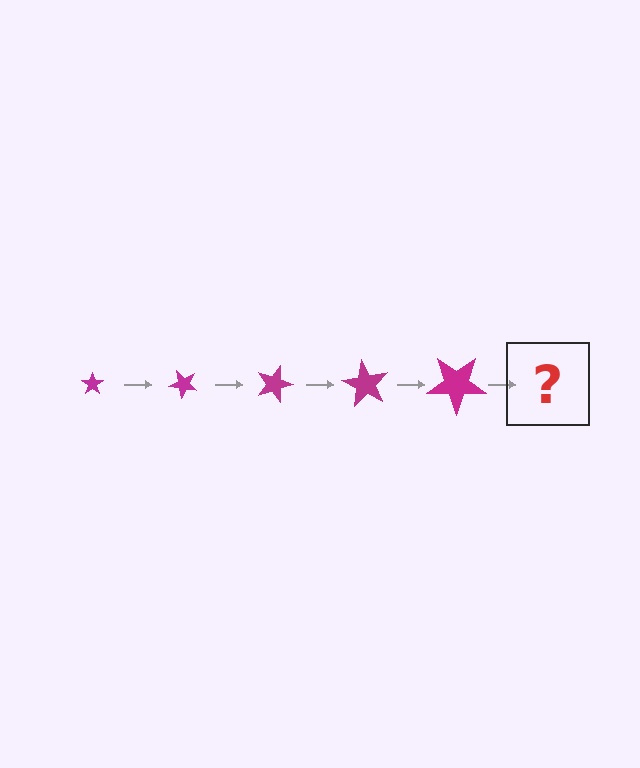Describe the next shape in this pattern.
It should be a star, larger than the previous one and rotated 225 degrees from the start.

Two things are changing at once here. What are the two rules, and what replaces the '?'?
The two rules are that the star grows larger each step and it rotates 45 degrees each step. The '?' should be a star, larger than the previous one and rotated 225 degrees from the start.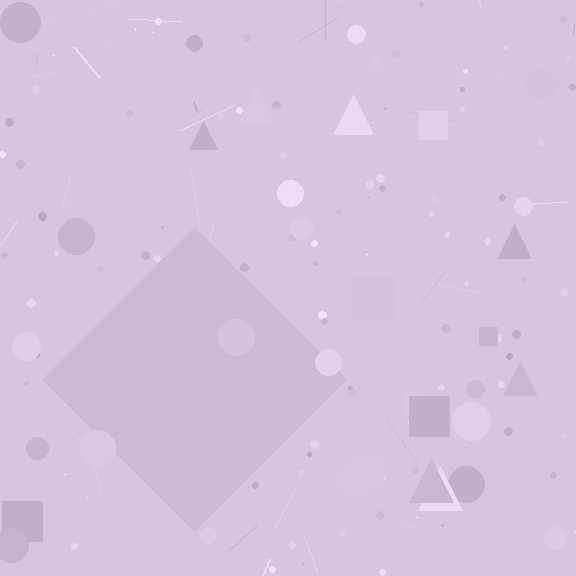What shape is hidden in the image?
A diamond is hidden in the image.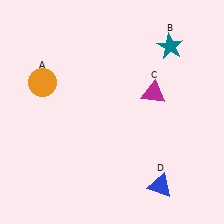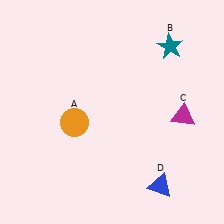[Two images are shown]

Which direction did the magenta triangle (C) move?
The magenta triangle (C) moved right.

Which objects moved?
The objects that moved are: the orange circle (A), the magenta triangle (C).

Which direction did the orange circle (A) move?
The orange circle (A) moved down.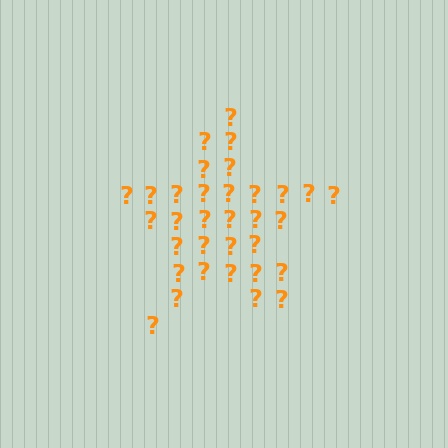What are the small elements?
The small elements are question marks.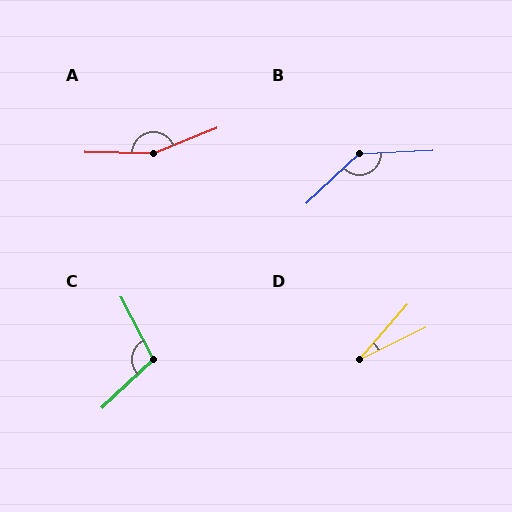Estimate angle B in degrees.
Approximately 139 degrees.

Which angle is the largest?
A, at approximately 157 degrees.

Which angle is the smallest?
D, at approximately 23 degrees.